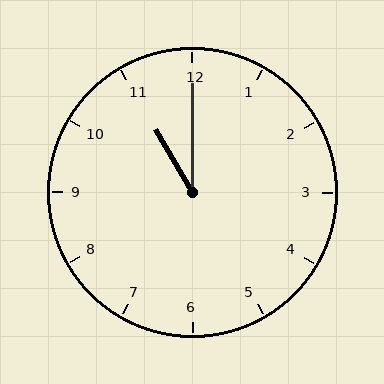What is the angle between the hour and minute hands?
Approximately 30 degrees.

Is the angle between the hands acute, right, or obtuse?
It is acute.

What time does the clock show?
11:00.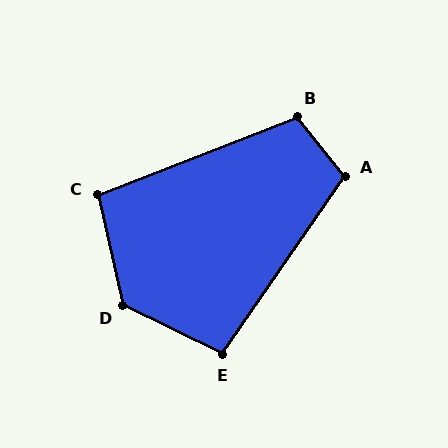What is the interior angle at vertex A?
Approximately 107 degrees (obtuse).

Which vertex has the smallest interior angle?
C, at approximately 98 degrees.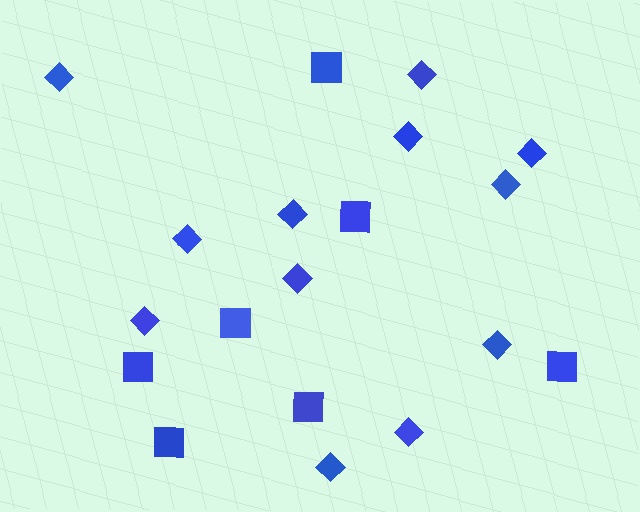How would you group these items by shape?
There are 2 groups: one group of diamonds (12) and one group of squares (7).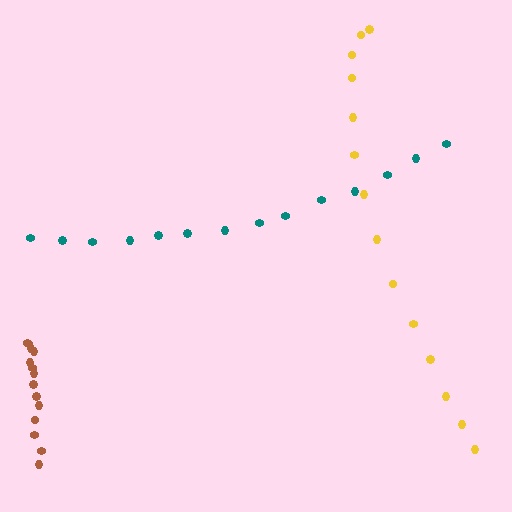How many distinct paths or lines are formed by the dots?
There are 3 distinct paths.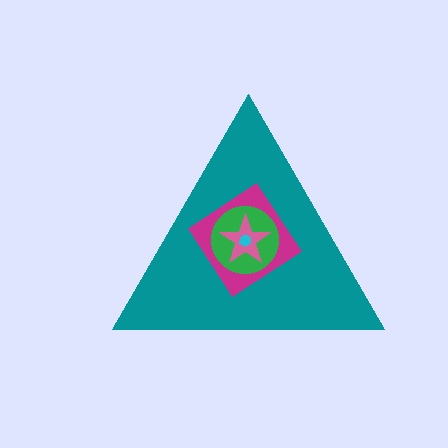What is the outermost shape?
The teal triangle.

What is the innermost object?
The cyan hexagon.